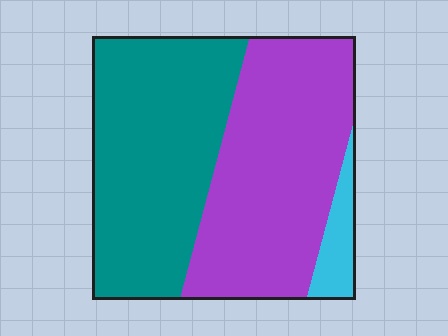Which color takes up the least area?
Cyan, at roughly 5%.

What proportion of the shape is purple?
Purple takes up about one half (1/2) of the shape.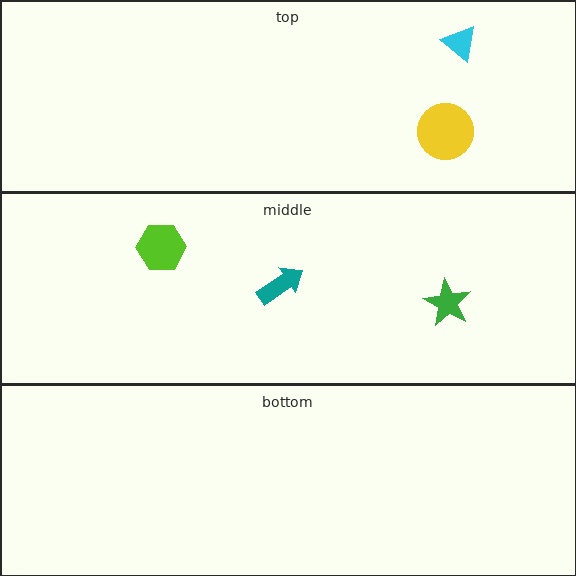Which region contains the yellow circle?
The top region.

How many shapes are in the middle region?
3.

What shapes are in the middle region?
The green star, the lime hexagon, the teal arrow.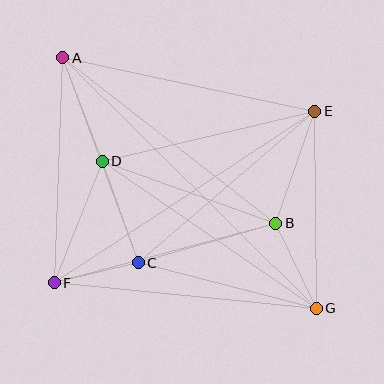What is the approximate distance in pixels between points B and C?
The distance between B and C is approximately 143 pixels.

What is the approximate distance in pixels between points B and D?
The distance between B and D is approximately 184 pixels.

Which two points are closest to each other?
Points C and F are closest to each other.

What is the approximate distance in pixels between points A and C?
The distance between A and C is approximately 219 pixels.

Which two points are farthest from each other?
Points A and G are farthest from each other.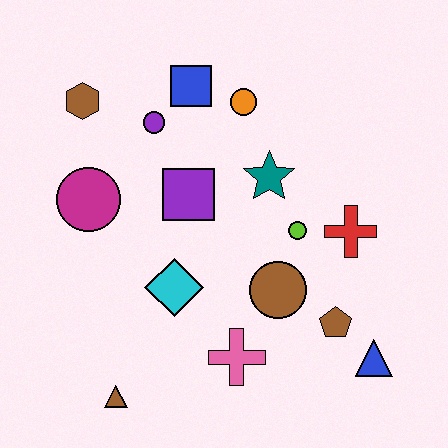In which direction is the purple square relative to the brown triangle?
The purple square is above the brown triangle.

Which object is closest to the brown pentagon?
The blue triangle is closest to the brown pentagon.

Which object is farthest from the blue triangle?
The brown hexagon is farthest from the blue triangle.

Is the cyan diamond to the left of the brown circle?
Yes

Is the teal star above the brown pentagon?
Yes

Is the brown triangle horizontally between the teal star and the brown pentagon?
No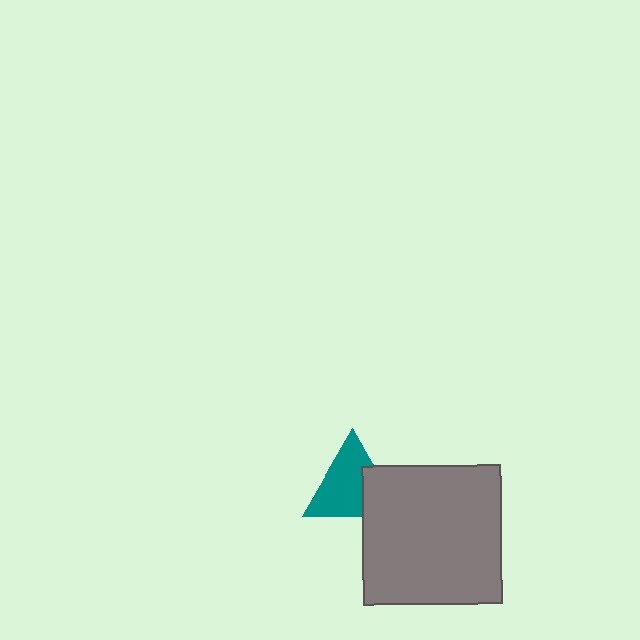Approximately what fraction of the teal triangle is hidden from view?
Roughly 32% of the teal triangle is hidden behind the gray square.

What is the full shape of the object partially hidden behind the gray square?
The partially hidden object is a teal triangle.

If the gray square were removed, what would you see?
You would see the complete teal triangle.